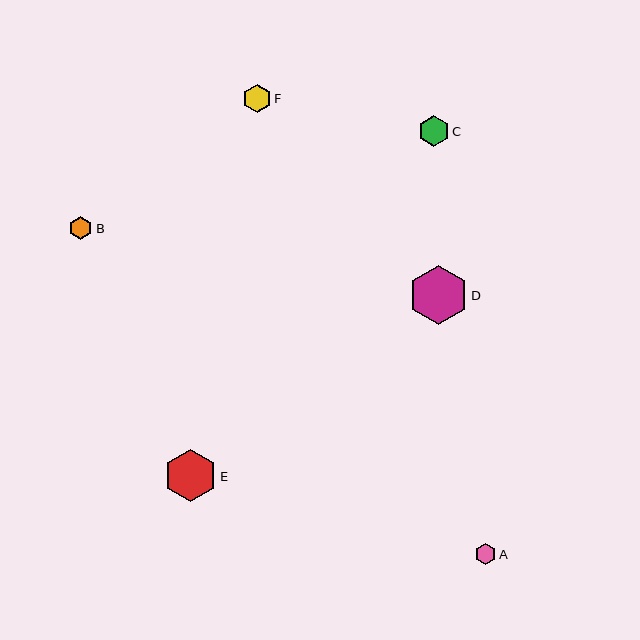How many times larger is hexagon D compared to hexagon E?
Hexagon D is approximately 1.1 times the size of hexagon E.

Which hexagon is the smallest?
Hexagon A is the smallest with a size of approximately 21 pixels.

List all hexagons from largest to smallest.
From largest to smallest: D, E, C, F, B, A.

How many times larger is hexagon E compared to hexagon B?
Hexagon E is approximately 2.2 times the size of hexagon B.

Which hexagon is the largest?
Hexagon D is the largest with a size of approximately 59 pixels.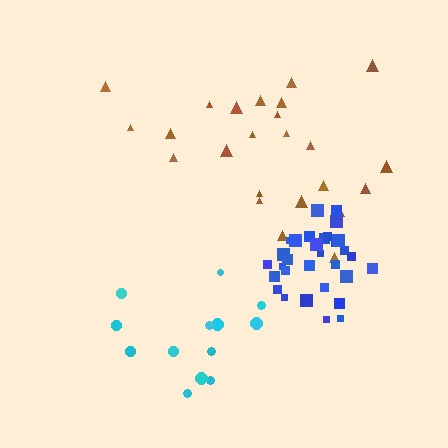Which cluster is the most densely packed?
Blue.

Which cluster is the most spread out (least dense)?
Brown.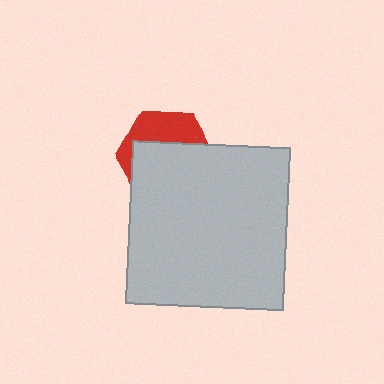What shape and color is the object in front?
The object in front is a light gray rectangle.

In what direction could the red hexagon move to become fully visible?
The red hexagon could move up. That would shift it out from behind the light gray rectangle entirely.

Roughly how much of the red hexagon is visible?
A small part of it is visible (roughly 37%).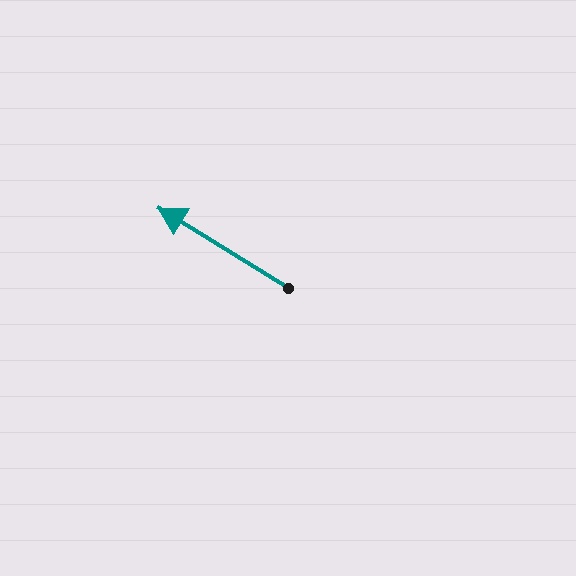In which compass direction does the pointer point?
Northwest.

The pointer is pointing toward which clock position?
Roughly 10 o'clock.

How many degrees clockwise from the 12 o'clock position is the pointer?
Approximately 302 degrees.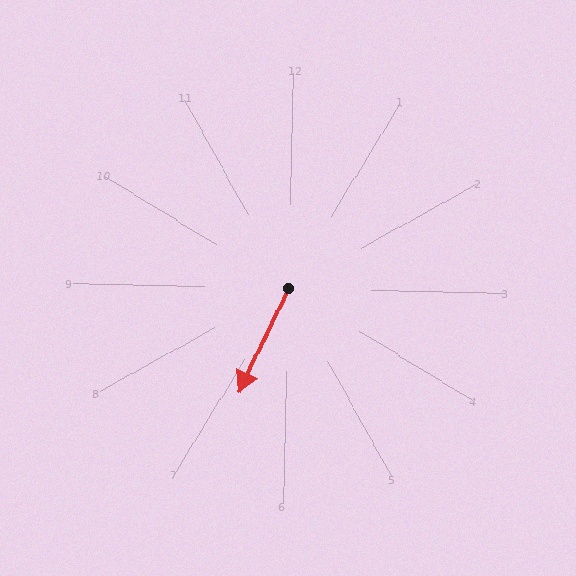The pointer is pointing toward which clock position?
Roughly 7 o'clock.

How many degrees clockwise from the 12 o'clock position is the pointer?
Approximately 204 degrees.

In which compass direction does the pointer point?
Southwest.